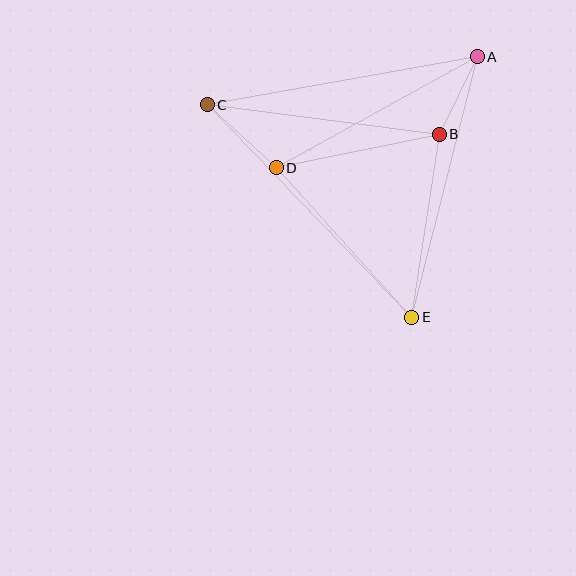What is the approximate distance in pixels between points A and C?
The distance between A and C is approximately 274 pixels.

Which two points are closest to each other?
Points A and B are closest to each other.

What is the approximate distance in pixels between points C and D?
The distance between C and D is approximately 93 pixels.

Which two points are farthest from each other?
Points C and E are farthest from each other.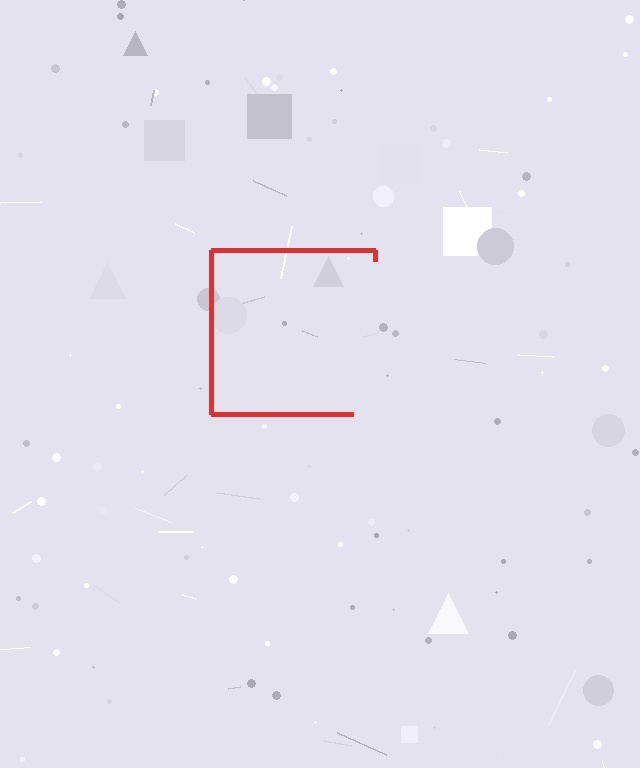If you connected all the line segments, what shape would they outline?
They would outline a square.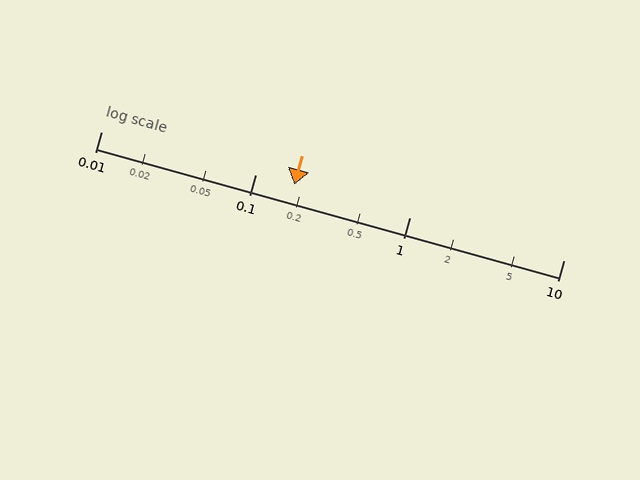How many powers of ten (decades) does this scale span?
The scale spans 3 decades, from 0.01 to 10.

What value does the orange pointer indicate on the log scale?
The pointer indicates approximately 0.18.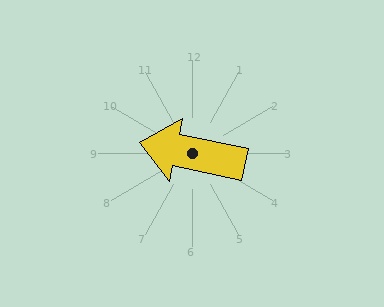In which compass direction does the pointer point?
West.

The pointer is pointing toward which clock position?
Roughly 9 o'clock.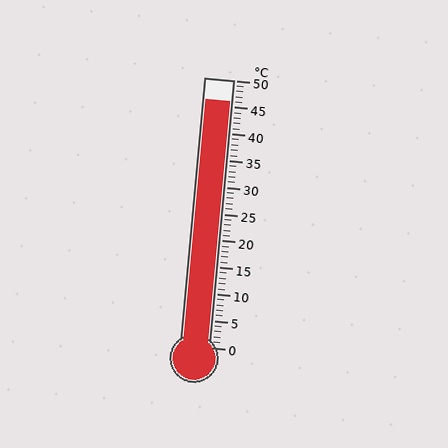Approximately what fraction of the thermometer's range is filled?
The thermometer is filled to approximately 90% of its range.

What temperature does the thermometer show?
The thermometer shows approximately 46°C.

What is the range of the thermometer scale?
The thermometer scale ranges from 0°C to 50°C.